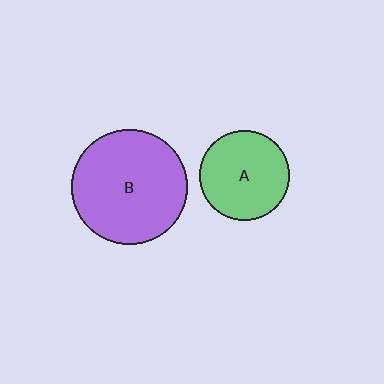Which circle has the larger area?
Circle B (purple).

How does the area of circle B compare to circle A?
Approximately 1.7 times.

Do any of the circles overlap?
No, none of the circles overlap.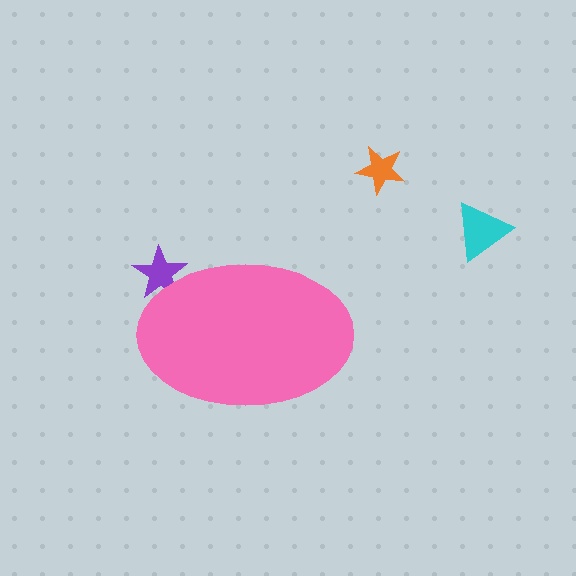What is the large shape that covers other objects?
A pink ellipse.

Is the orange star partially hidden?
No, the orange star is fully visible.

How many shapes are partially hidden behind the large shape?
1 shape is partially hidden.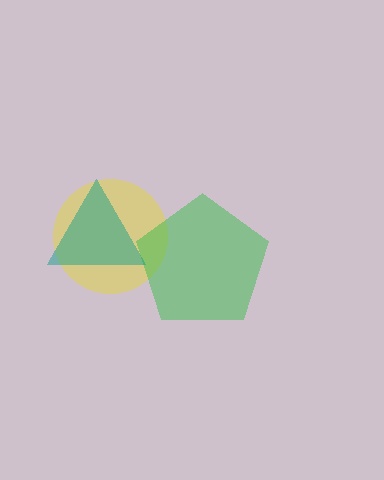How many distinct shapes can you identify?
There are 3 distinct shapes: a yellow circle, a green pentagon, a teal triangle.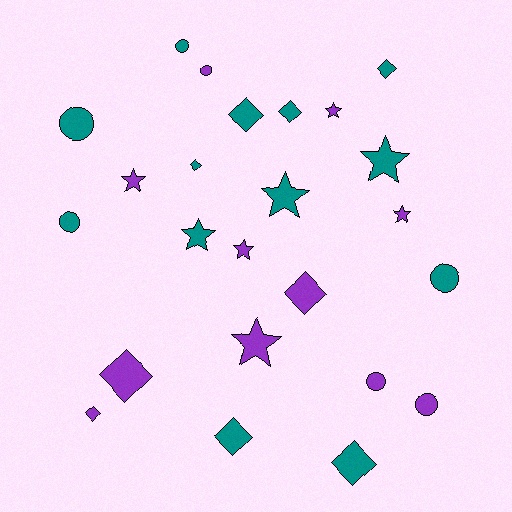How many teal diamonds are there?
There are 6 teal diamonds.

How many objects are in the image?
There are 24 objects.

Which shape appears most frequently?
Diamond, with 9 objects.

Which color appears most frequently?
Teal, with 13 objects.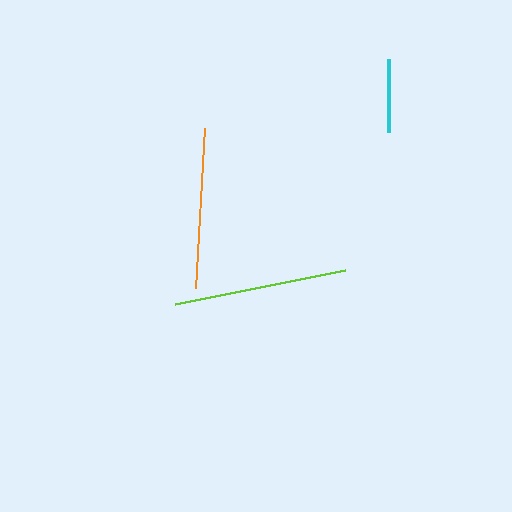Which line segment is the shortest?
The cyan line is the shortest at approximately 73 pixels.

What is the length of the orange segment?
The orange segment is approximately 160 pixels long.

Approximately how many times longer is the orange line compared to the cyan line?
The orange line is approximately 2.2 times the length of the cyan line.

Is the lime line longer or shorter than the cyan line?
The lime line is longer than the cyan line.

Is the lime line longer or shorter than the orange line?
The lime line is longer than the orange line.